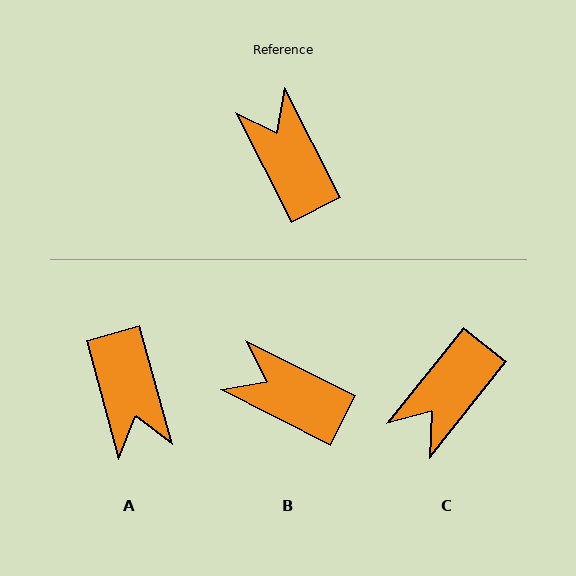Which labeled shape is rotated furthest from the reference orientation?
A, about 168 degrees away.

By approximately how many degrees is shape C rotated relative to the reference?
Approximately 114 degrees counter-clockwise.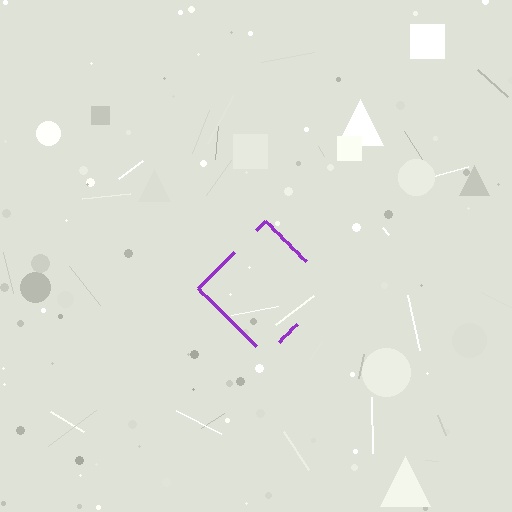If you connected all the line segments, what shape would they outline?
They would outline a diamond.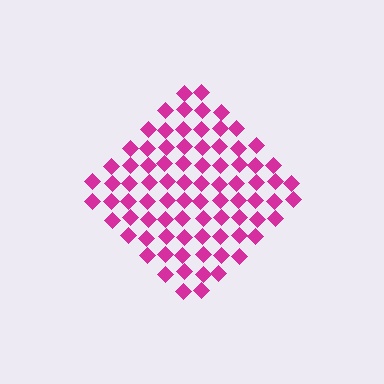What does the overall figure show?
The overall figure shows a diamond.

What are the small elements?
The small elements are diamonds.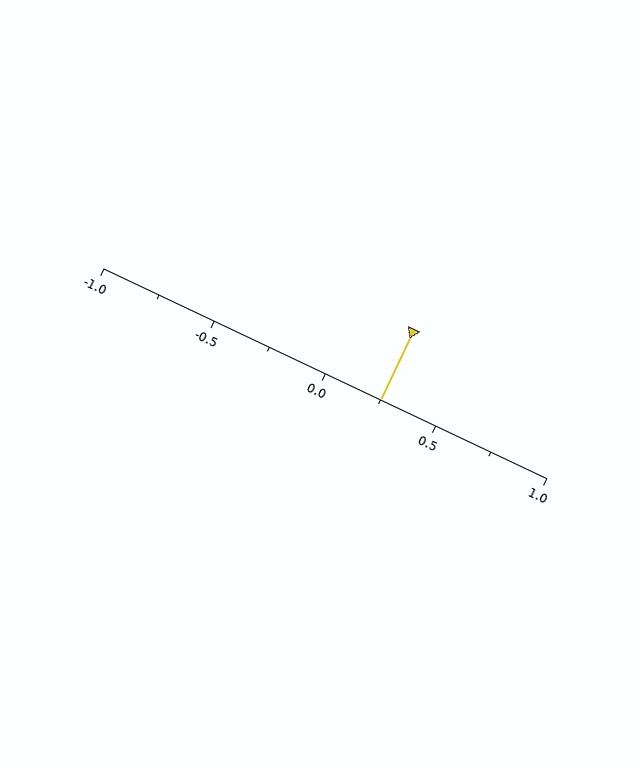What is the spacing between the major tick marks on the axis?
The major ticks are spaced 0.5 apart.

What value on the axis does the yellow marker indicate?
The marker indicates approximately 0.25.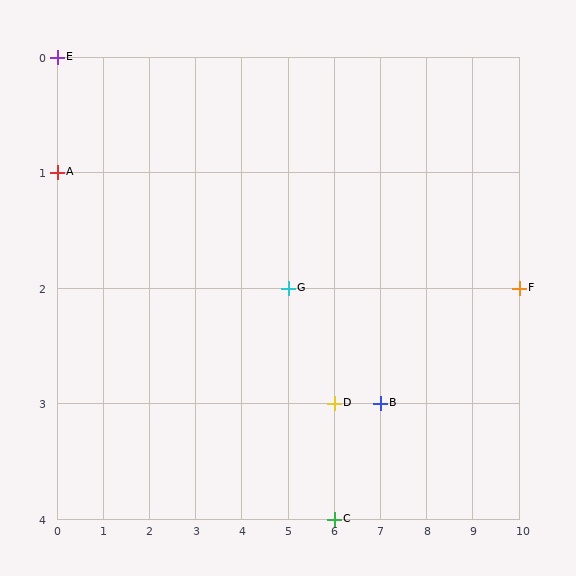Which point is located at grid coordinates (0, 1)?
Point A is at (0, 1).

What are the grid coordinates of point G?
Point G is at grid coordinates (5, 2).